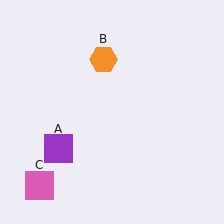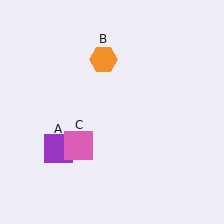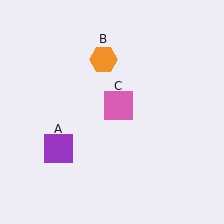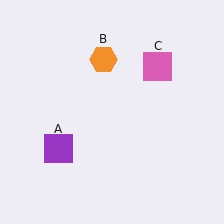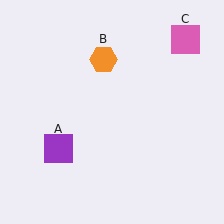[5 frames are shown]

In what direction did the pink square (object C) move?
The pink square (object C) moved up and to the right.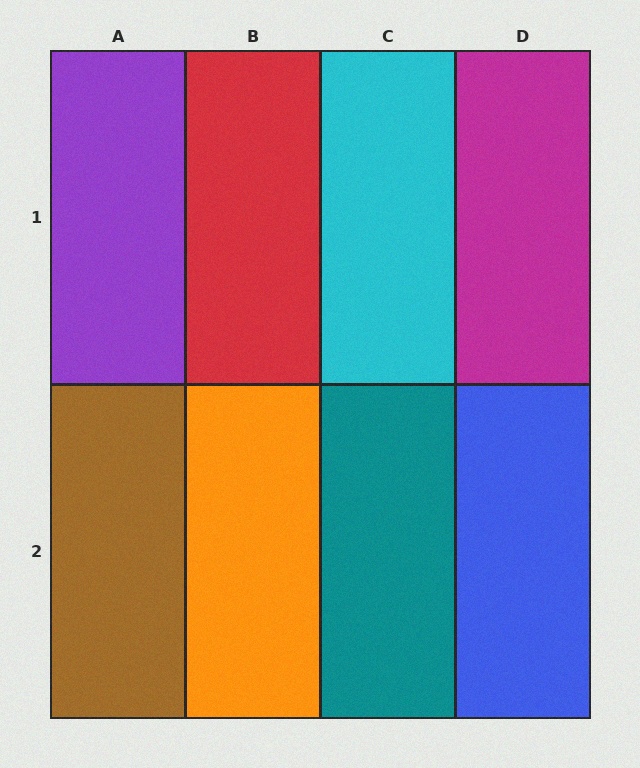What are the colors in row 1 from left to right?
Purple, red, cyan, magenta.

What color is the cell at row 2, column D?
Blue.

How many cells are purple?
1 cell is purple.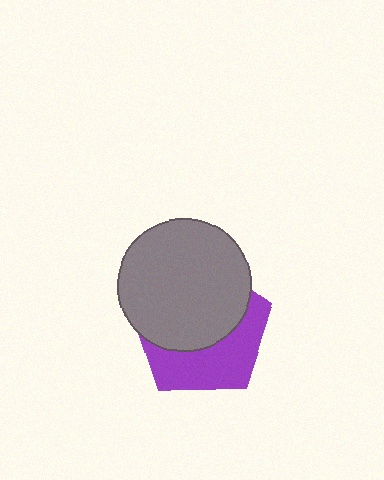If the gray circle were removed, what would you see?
You would see the complete purple pentagon.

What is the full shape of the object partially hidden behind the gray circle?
The partially hidden object is a purple pentagon.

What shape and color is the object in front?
The object in front is a gray circle.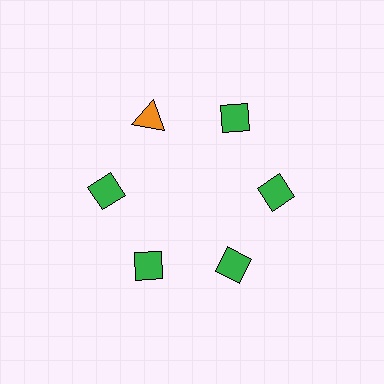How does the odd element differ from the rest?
It differs in both color (orange instead of green) and shape (triangle instead of diamond).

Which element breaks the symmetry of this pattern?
The orange triangle at roughly the 11 o'clock position breaks the symmetry. All other shapes are green diamonds.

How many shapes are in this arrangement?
There are 6 shapes arranged in a ring pattern.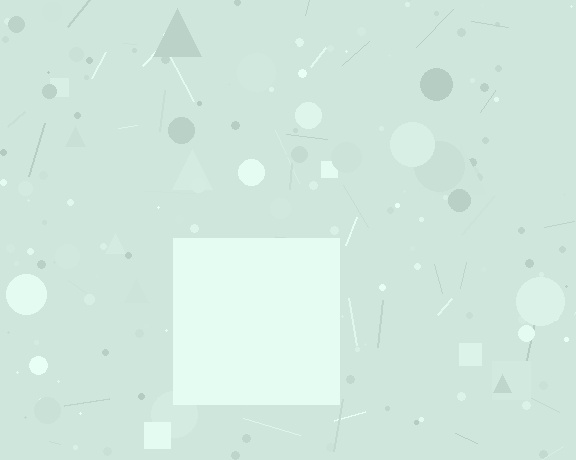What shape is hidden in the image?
A square is hidden in the image.